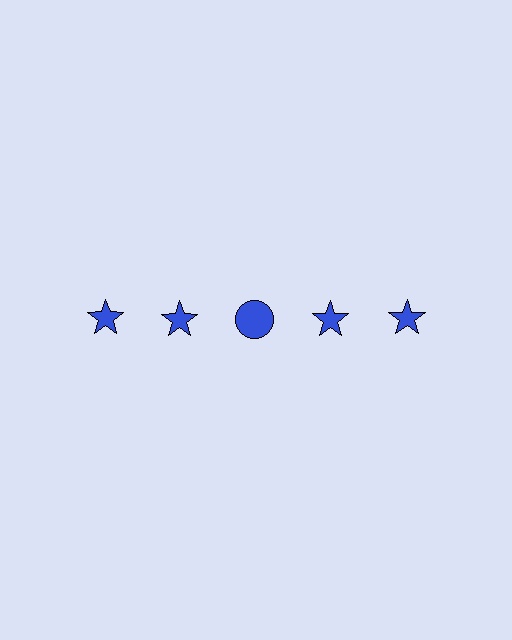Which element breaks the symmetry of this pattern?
The blue circle in the top row, center column breaks the symmetry. All other shapes are blue stars.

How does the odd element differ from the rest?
It has a different shape: circle instead of star.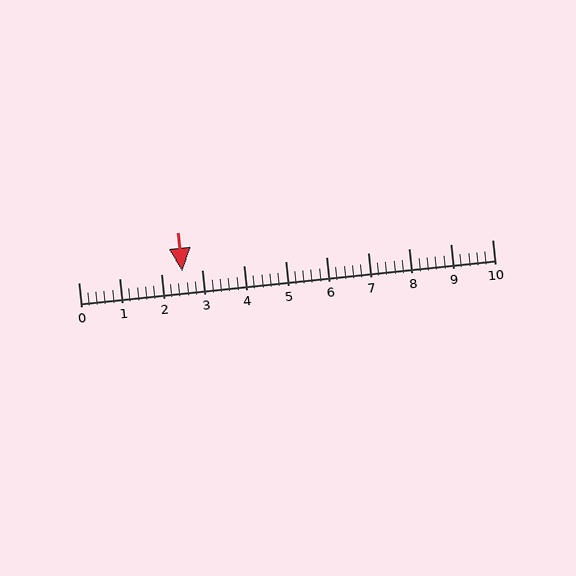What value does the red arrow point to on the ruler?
The red arrow points to approximately 2.5.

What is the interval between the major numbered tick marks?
The major tick marks are spaced 1 units apart.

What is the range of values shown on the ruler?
The ruler shows values from 0 to 10.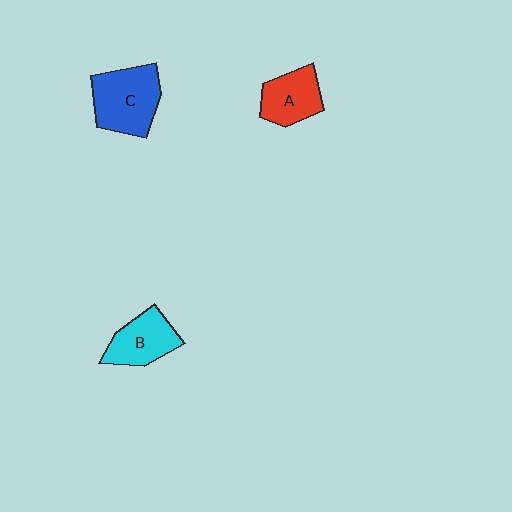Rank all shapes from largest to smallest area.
From largest to smallest: C (blue), B (cyan), A (red).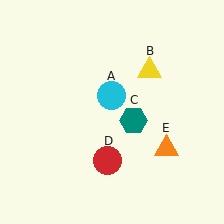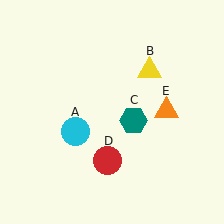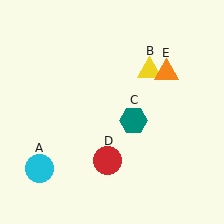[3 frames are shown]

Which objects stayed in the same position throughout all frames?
Yellow triangle (object B) and teal hexagon (object C) and red circle (object D) remained stationary.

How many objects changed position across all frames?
2 objects changed position: cyan circle (object A), orange triangle (object E).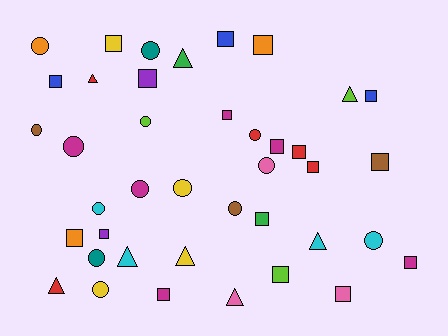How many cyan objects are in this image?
There are 4 cyan objects.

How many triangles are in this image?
There are 8 triangles.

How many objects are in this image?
There are 40 objects.